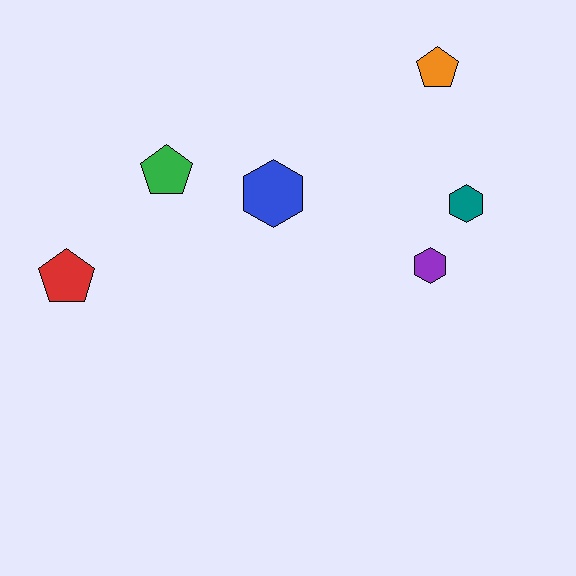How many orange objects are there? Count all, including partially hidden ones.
There is 1 orange object.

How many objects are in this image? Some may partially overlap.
There are 6 objects.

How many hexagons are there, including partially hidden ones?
There are 3 hexagons.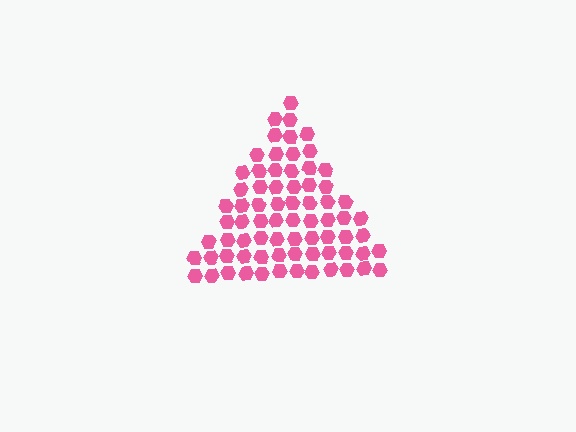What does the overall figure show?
The overall figure shows a triangle.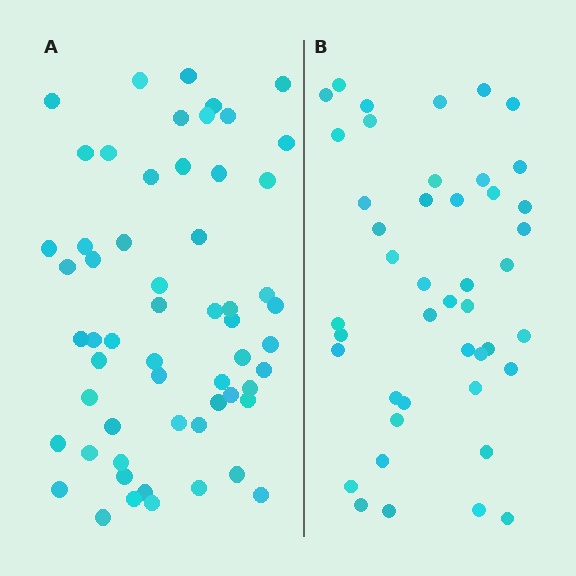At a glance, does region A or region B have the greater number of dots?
Region A (the left region) has more dots.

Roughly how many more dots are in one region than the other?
Region A has approximately 15 more dots than region B.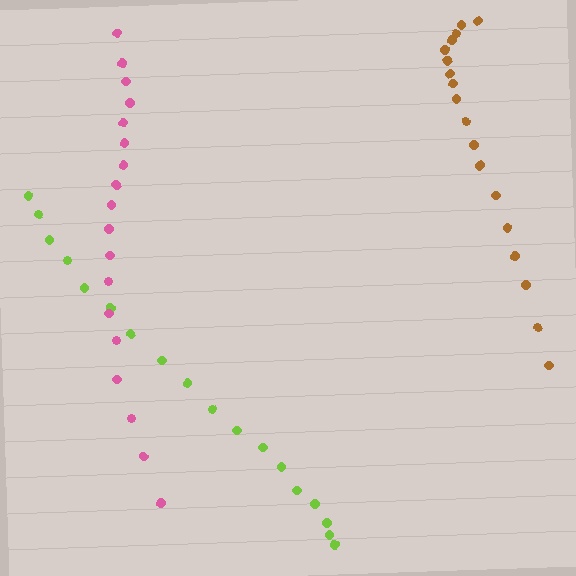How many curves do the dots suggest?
There are 3 distinct paths.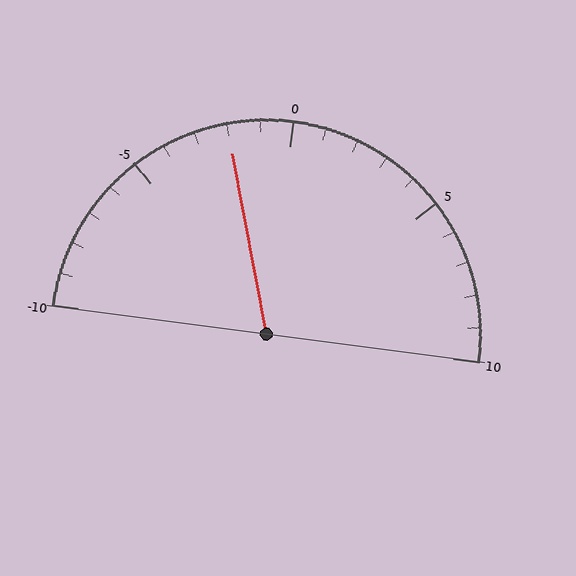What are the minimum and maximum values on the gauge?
The gauge ranges from -10 to 10.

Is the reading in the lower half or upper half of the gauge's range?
The reading is in the lower half of the range (-10 to 10).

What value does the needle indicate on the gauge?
The needle indicates approximately -2.